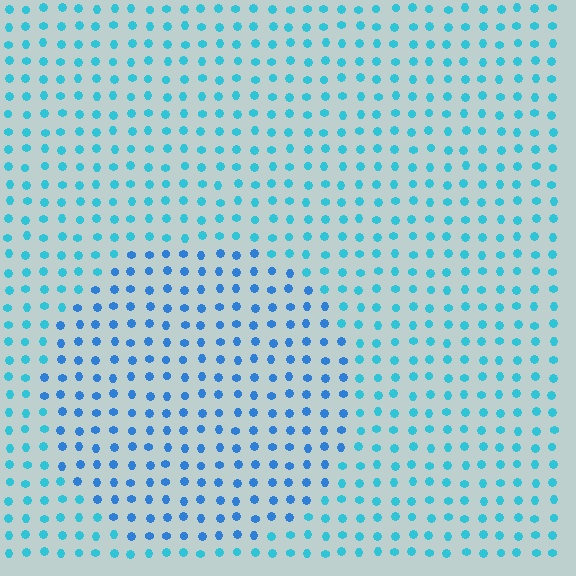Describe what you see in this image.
The image is filled with small cyan elements in a uniform arrangement. A circle-shaped region is visible where the elements are tinted to a slightly different hue, forming a subtle color boundary.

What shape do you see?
I see a circle.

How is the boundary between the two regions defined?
The boundary is defined purely by a slight shift in hue (about 25 degrees). Spacing, size, and orientation are identical on both sides.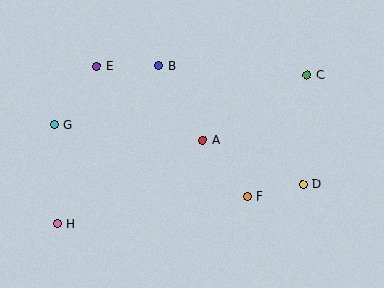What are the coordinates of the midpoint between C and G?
The midpoint between C and G is at (181, 100).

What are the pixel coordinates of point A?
Point A is at (203, 140).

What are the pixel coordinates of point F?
Point F is at (248, 196).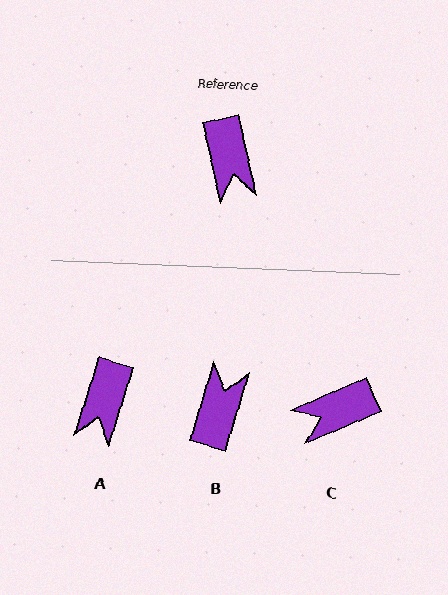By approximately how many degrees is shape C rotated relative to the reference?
Approximately 79 degrees clockwise.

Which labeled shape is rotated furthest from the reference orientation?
B, about 150 degrees away.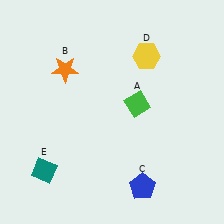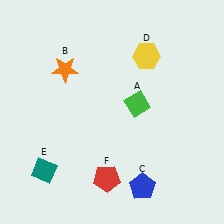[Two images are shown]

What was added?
A red pentagon (F) was added in Image 2.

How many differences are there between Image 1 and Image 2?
There is 1 difference between the two images.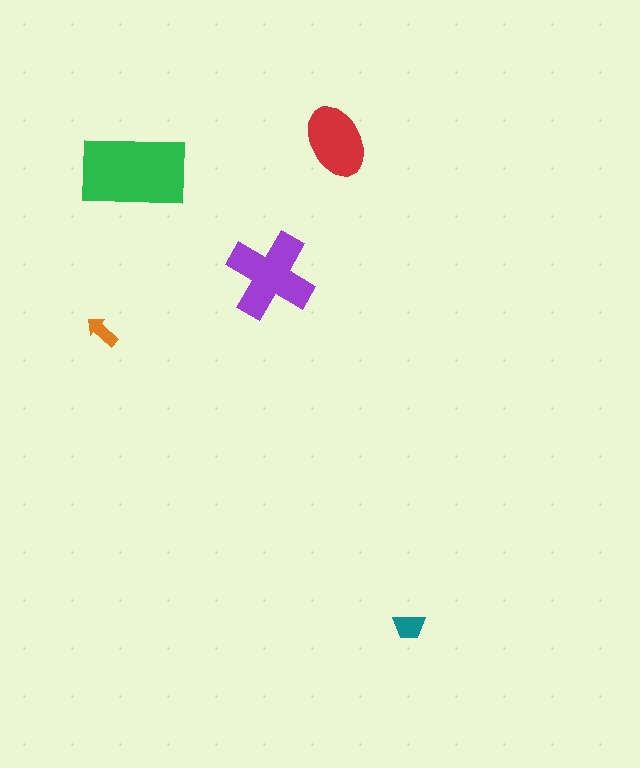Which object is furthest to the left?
The orange arrow is leftmost.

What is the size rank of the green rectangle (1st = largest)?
1st.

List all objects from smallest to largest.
The orange arrow, the teal trapezoid, the red ellipse, the purple cross, the green rectangle.